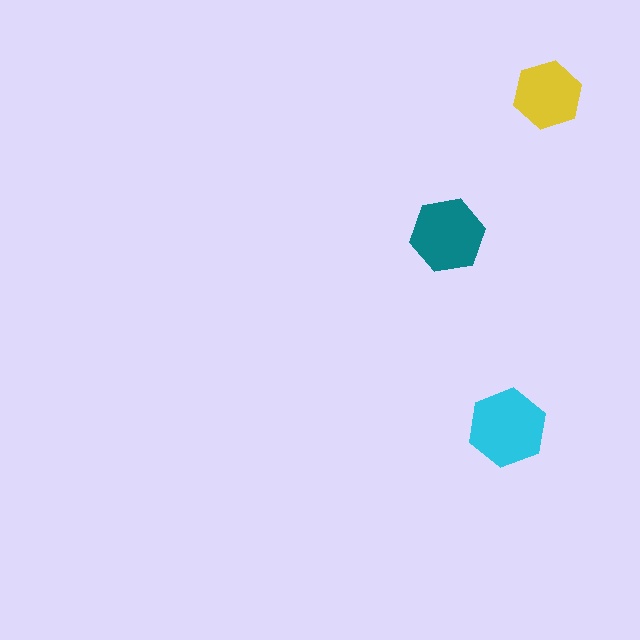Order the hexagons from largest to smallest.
the cyan one, the teal one, the yellow one.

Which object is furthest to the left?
The teal hexagon is leftmost.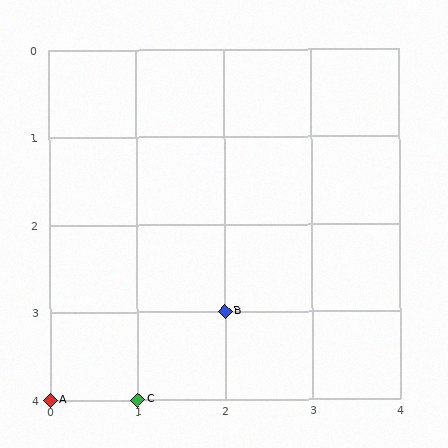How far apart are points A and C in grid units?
Points A and C are 1 column apart.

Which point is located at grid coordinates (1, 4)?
Point C is at (1, 4).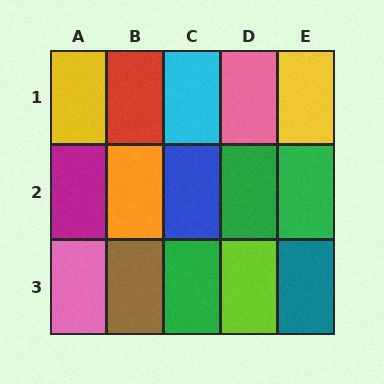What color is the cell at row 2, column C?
Blue.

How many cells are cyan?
1 cell is cyan.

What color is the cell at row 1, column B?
Red.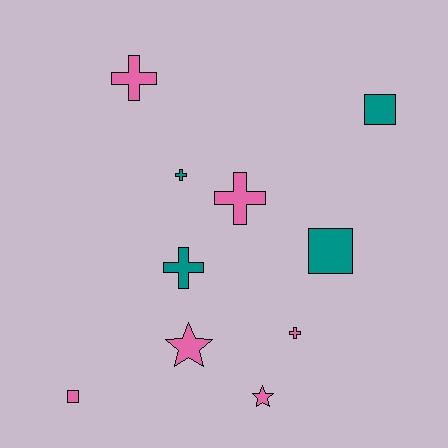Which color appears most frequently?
Pink, with 6 objects.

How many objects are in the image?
There are 10 objects.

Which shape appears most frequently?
Cross, with 5 objects.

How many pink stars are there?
There are 2 pink stars.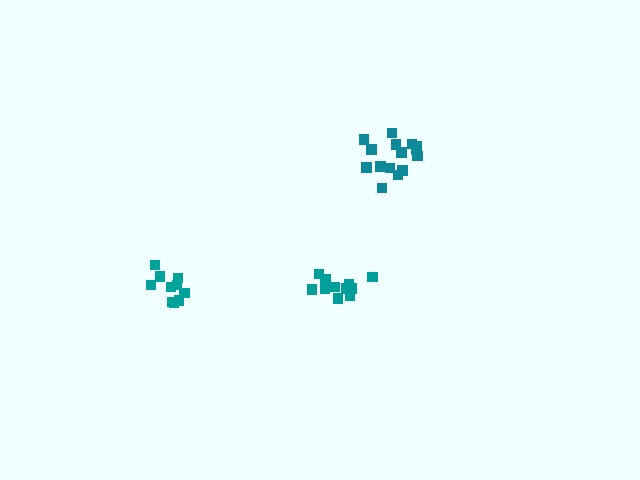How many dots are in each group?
Group 1: 15 dots, Group 2: 12 dots, Group 3: 10 dots (37 total).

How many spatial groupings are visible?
There are 3 spatial groupings.